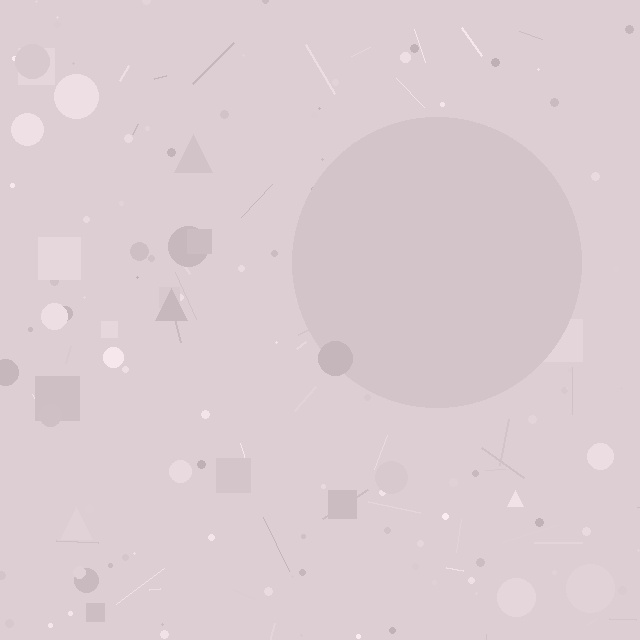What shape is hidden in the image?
A circle is hidden in the image.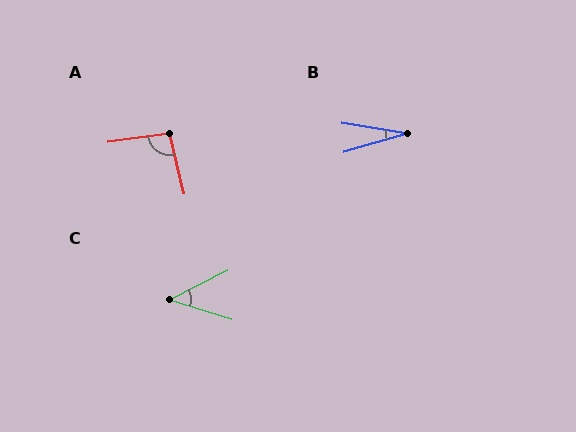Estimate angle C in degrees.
Approximately 45 degrees.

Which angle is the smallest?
B, at approximately 25 degrees.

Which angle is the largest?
A, at approximately 95 degrees.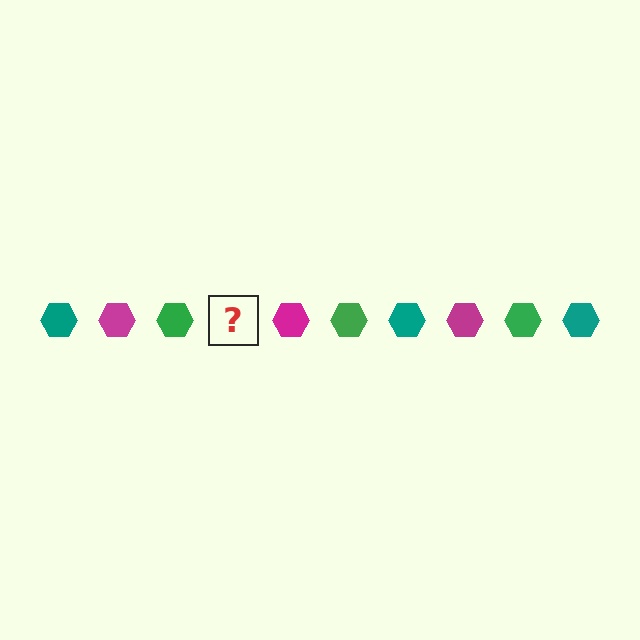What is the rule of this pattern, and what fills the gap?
The rule is that the pattern cycles through teal, magenta, green hexagons. The gap should be filled with a teal hexagon.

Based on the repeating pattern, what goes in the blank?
The blank should be a teal hexagon.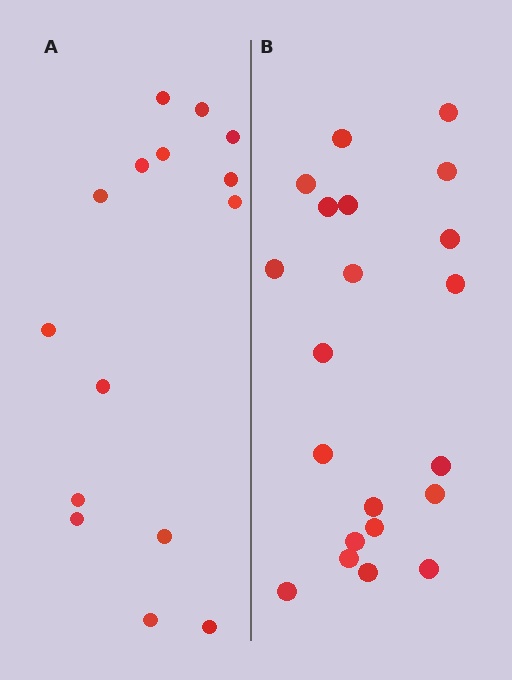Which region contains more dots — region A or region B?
Region B (the right region) has more dots.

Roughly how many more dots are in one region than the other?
Region B has about 6 more dots than region A.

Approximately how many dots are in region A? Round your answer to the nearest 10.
About 20 dots. (The exact count is 15, which rounds to 20.)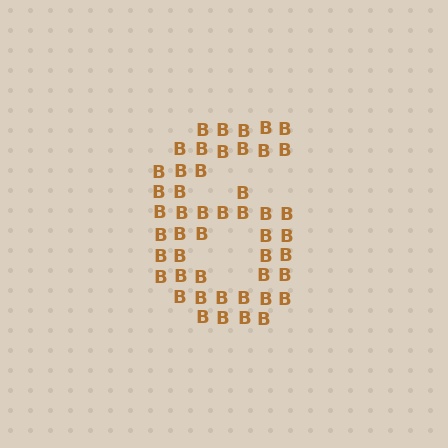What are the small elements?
The small elements are letter B's.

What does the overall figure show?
The overall figure shows the digit 6.